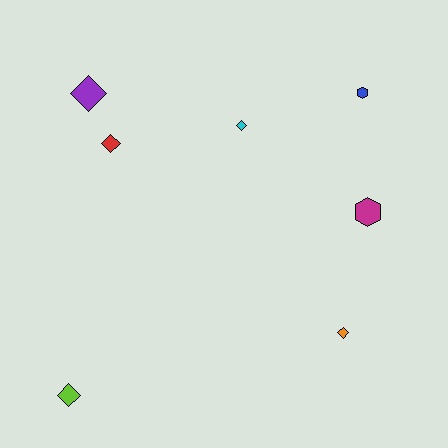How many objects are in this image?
There are 7 objects.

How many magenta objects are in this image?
There is 1 magenta object.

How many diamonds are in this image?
There are 5 diamonds.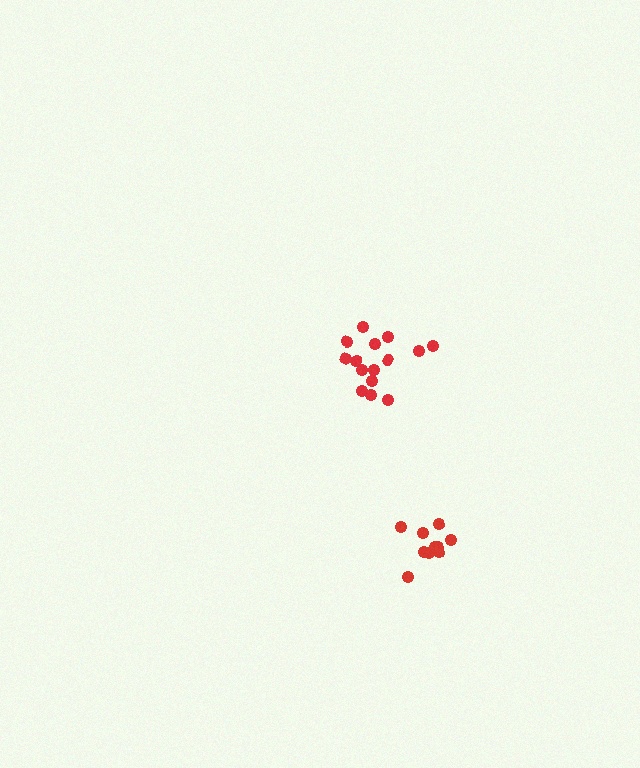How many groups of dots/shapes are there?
There are 2 groups.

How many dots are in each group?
Group 1: 10 dots, Group 2: 15 dots (25 total).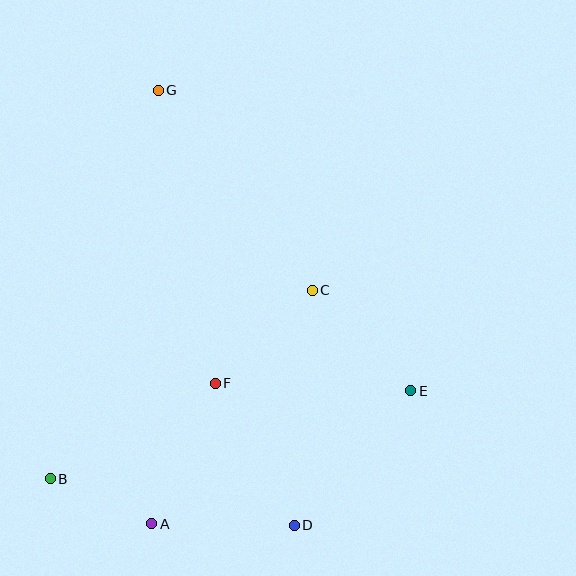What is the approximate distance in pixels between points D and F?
The distance between D and F is approximately 162 pixels.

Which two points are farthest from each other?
Points D and G are farthest from each other.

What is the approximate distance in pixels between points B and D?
The distance between B and D is approximately 249 pixels.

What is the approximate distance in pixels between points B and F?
The distance between B and F is approximately 191 pixels.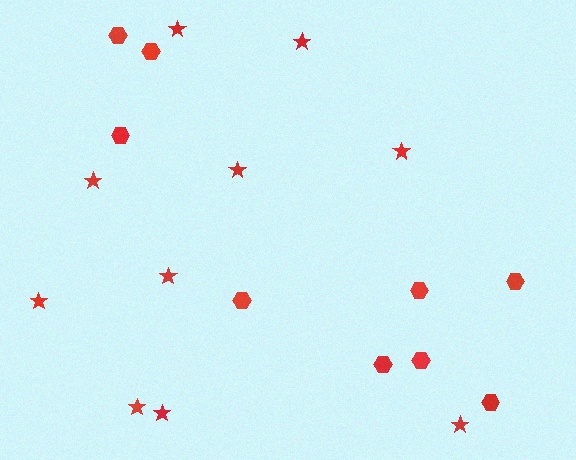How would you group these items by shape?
There are 2 groups: one group of hexagons (9) and one group of stars (10).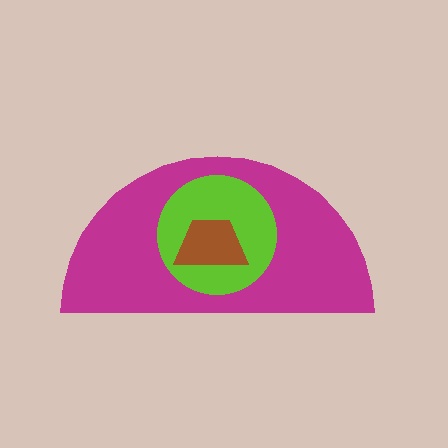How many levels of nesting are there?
3.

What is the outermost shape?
The magenta semicircle.